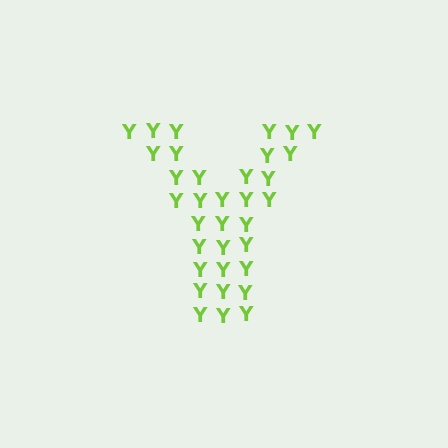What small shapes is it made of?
It is made of small letter Y's.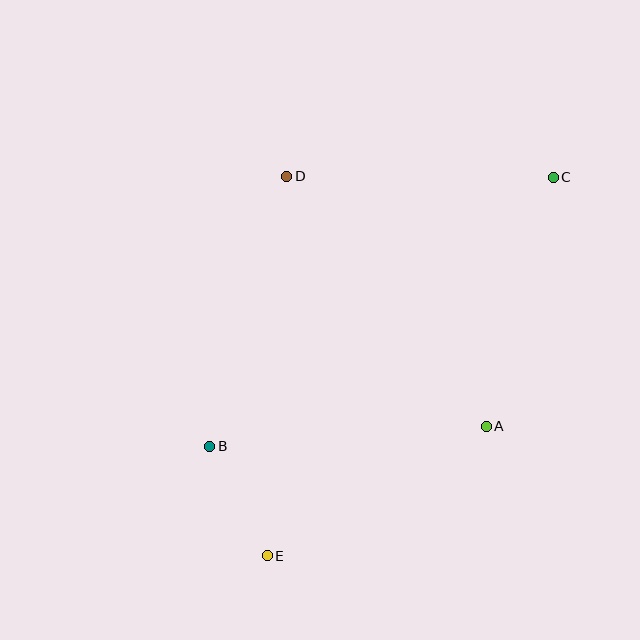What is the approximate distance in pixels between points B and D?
The distance between B and D is approximately 281 pixels.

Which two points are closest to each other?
Points B and E are closest to each other.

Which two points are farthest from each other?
Points C and E are farthest from each other.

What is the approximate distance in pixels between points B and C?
The distance between B and C is approximately 436 pixels.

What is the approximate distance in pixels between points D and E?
The distance between D and E is approximately 380 pixels.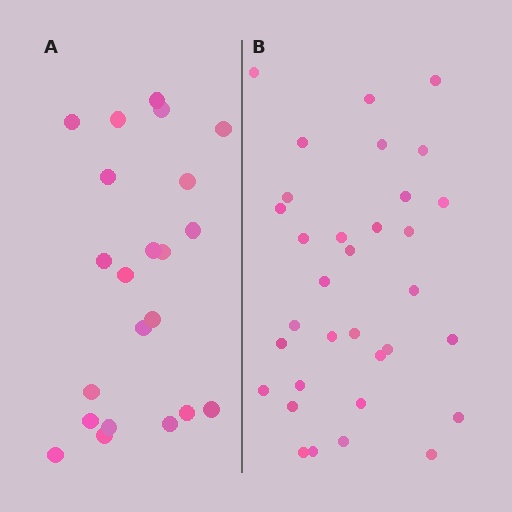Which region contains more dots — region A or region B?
Region B (the right region) has more dots.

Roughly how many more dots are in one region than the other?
Region B has roughly 12 or so more dots than region A.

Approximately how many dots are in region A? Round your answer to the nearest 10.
About 20 dots. (The exact count is 22, which rounds to 20.)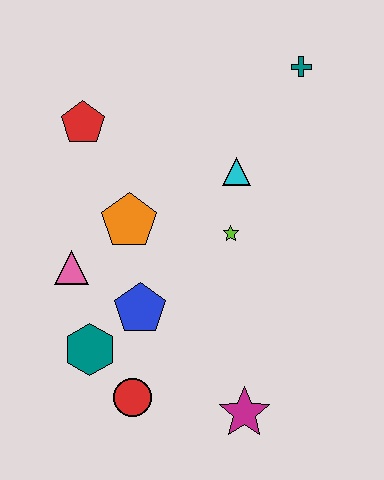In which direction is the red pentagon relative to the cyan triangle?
The red pentagon is to the left of the cyan triangle.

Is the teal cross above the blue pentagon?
Yes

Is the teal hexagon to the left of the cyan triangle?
Yes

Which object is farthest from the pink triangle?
The teal cross is farthest from the pink triangle.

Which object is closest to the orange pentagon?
The pink triangle is closest to the orange pentagon.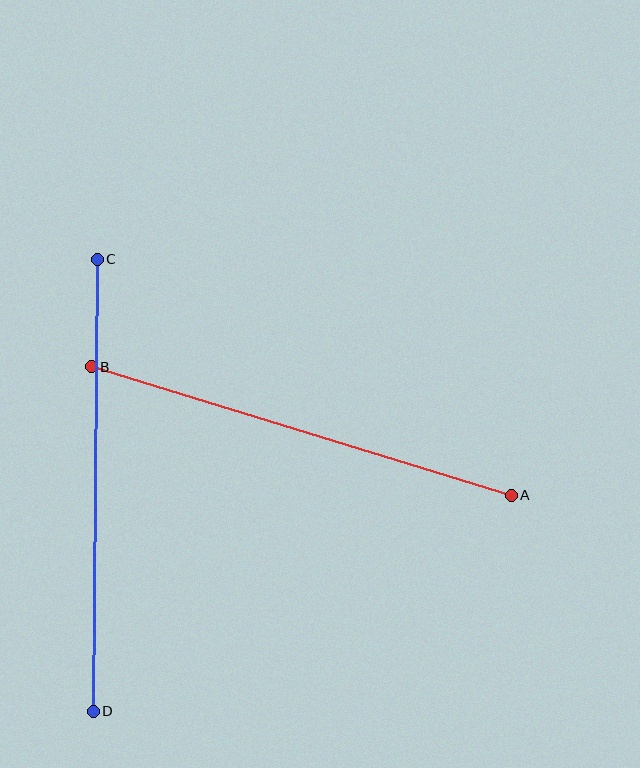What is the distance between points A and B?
The distance is approximately 439 pixels.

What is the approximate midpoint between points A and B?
The midpoint is at approximately (301, 431) pixels.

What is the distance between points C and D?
The distance is approximately 452 pixels.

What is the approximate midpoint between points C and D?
The midpoint is at approximately (95, 485) pixels.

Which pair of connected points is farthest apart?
Points C and D are farthest apart.